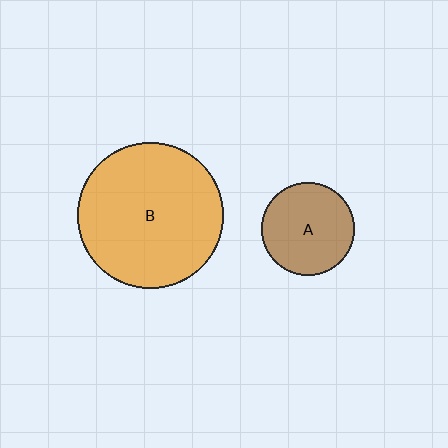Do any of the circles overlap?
No, none of the circles overlap.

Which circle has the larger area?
Circle B (orange).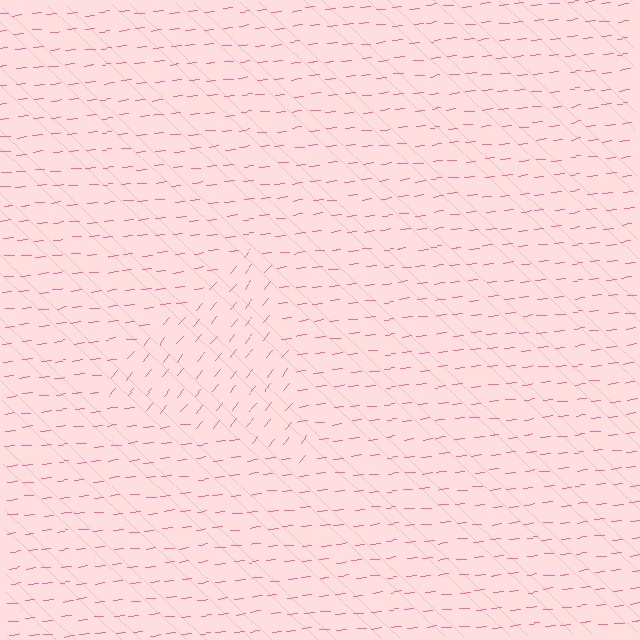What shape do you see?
I see a triangle.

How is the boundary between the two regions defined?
The boundary is defined purely by a change in line orientation (approximately 45 degrees difference). All lines are the same color and thickness.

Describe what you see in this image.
The image is filled with small pink line segments. A triangle region in the image has lines oriented differently from the surrounding lines, creating a visible texture boundary.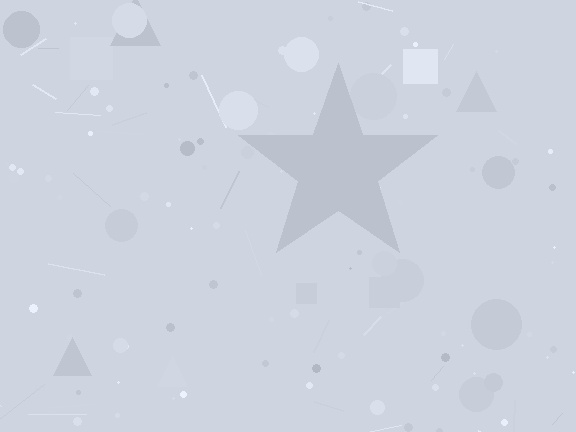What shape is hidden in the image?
A star is hidden in the image.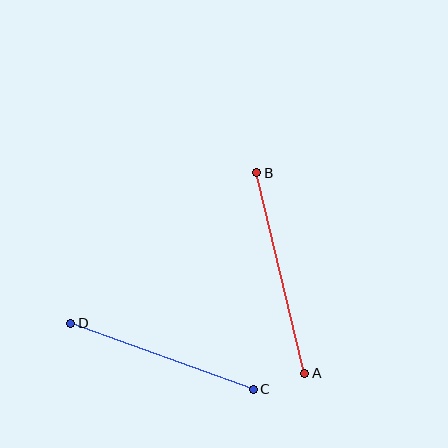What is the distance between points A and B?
The distance is approximately 206 pixels.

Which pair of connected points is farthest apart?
Points A and B are farthest apart.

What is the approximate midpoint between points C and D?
The midpoint is at approximately (162, 356) pixels.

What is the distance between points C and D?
The distance is approximately 194 pixels.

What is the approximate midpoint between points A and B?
The midpoint is at approximately (281, 273) pixels.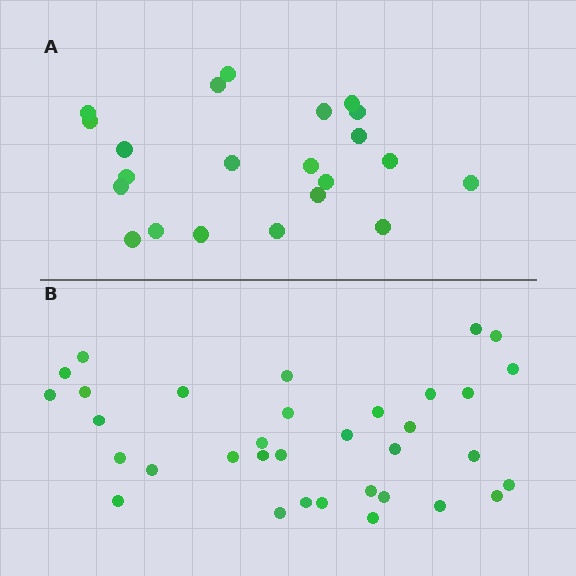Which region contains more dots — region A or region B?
Region B (the bottom region) has more dots.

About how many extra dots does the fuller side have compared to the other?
Region B has roughly 12 or so more dots than region A.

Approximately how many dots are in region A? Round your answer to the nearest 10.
About 20 dots. (The exact count is 22, which rounds to 20.)